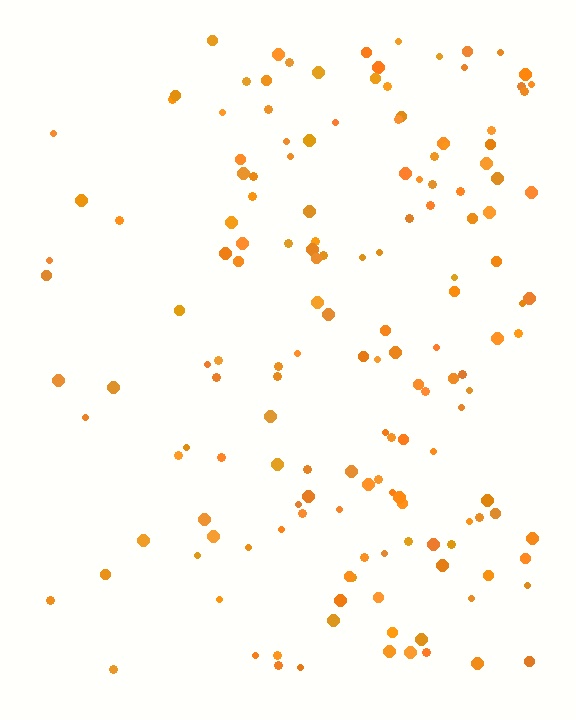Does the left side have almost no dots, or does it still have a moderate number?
Still a moderate number, just noticeably fewer than the right.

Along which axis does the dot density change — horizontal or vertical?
Horizontal.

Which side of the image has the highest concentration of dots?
The right.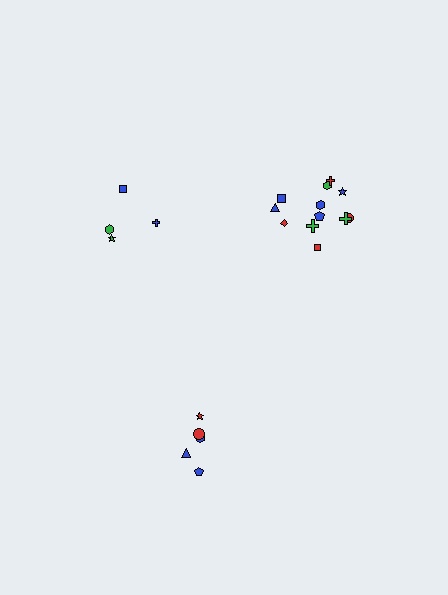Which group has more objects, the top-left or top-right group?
The top-right group.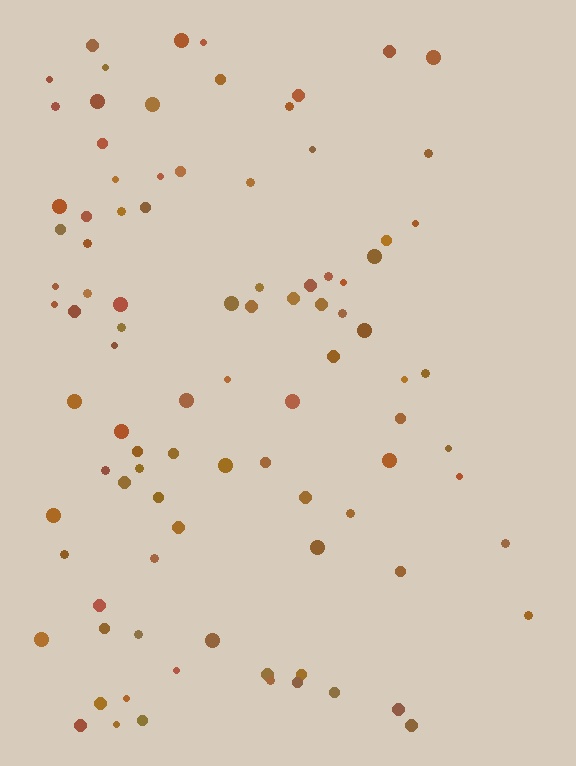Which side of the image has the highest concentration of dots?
The left.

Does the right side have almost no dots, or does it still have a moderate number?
Still a moderate number, just noticeably fewer than the left.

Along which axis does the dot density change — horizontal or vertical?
Horizontal.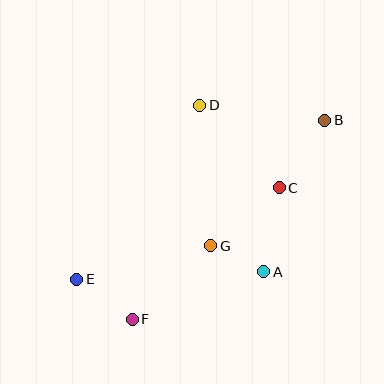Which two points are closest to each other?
Points A and G are closest to each other.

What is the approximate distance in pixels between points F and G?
The distance between F and G is approximately 108 pixels.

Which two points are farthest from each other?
Points B and E are farthest from each other.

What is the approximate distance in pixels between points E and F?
The distance between E and F is approximately 69 pixels.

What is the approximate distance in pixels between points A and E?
The distance between A and E is approximately 187 pixels.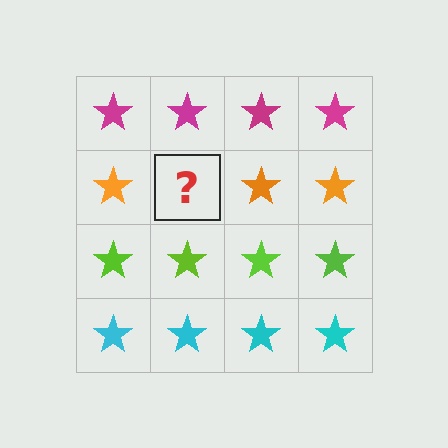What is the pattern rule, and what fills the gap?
The rule is that each row has a consistent color. The gap should be filled with an orange star.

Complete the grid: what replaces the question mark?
The question mark should be replaced with an orange star.